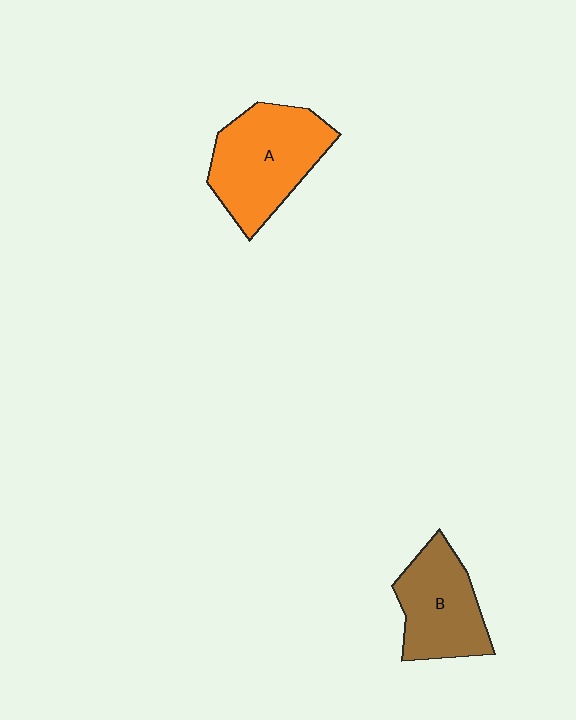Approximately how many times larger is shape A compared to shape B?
Approximately 1.3 times.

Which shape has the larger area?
Shape A (orange).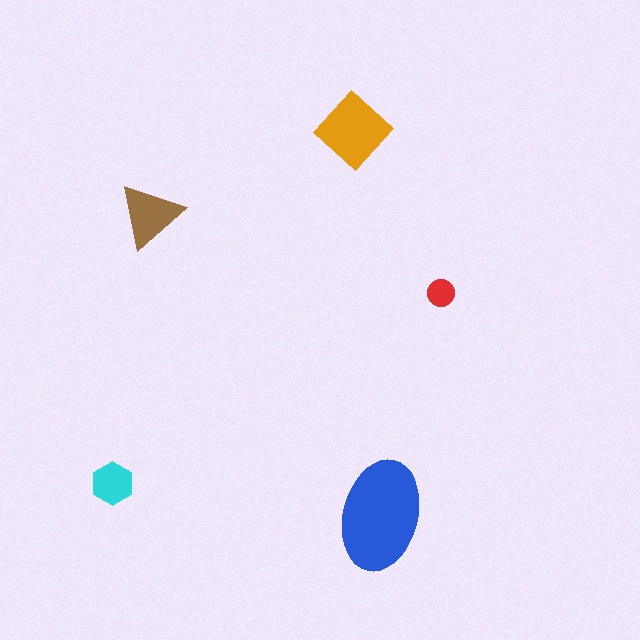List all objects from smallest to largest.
The red circle, the cyan hexagon, the brown triangle, the orange diamond, the blue ellipse.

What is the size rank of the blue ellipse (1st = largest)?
1st.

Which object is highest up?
The orange diamond is topmost.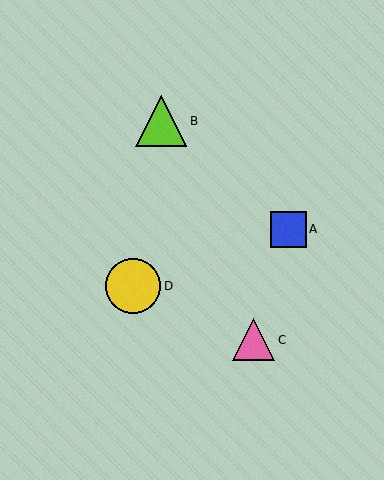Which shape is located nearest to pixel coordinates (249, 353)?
The pink triangle (labeled C) at (254, 340) is nearest to that location.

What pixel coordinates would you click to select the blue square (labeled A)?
Click at (288, 229) to select the blue square A.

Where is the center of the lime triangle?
The center of the lime triangle is at (161, 121).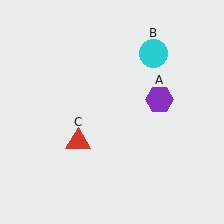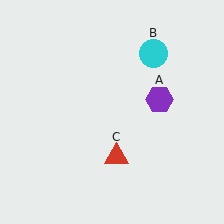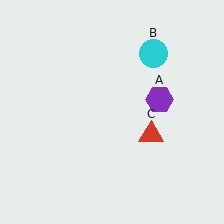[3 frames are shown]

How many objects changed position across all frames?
1 object changed position: red triangle (object C).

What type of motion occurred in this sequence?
The red triangle (object C) rotated counterclockwise around the center of the scene.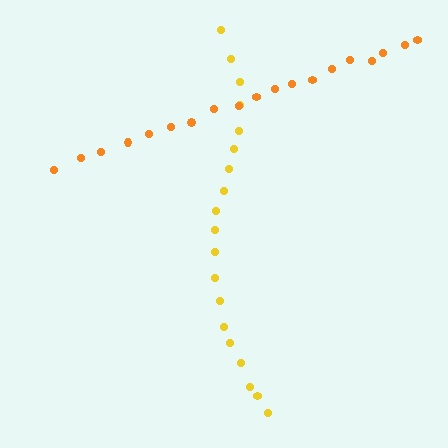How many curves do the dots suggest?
There are 2 distinct paths.